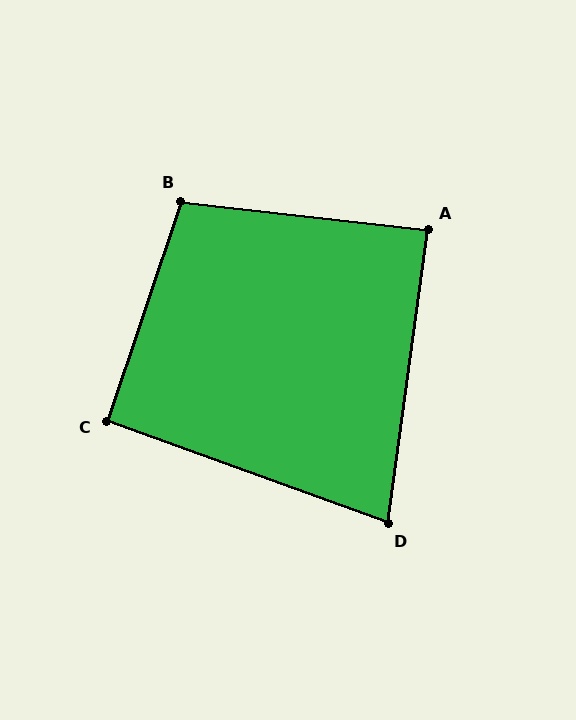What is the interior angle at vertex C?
Approximately 91 degrees (approximately right).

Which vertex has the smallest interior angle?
D, at approximately 78 degrees.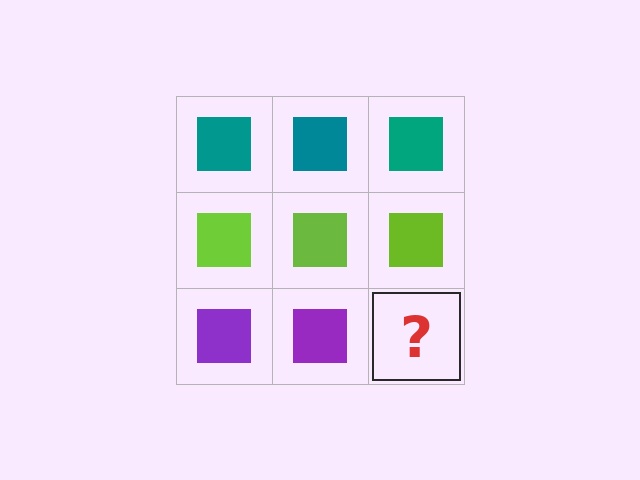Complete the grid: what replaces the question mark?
The question mark should be replaced with a purple square.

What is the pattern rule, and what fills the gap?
The rule is that each row has a consistent color. The gap should be filled with a purple square.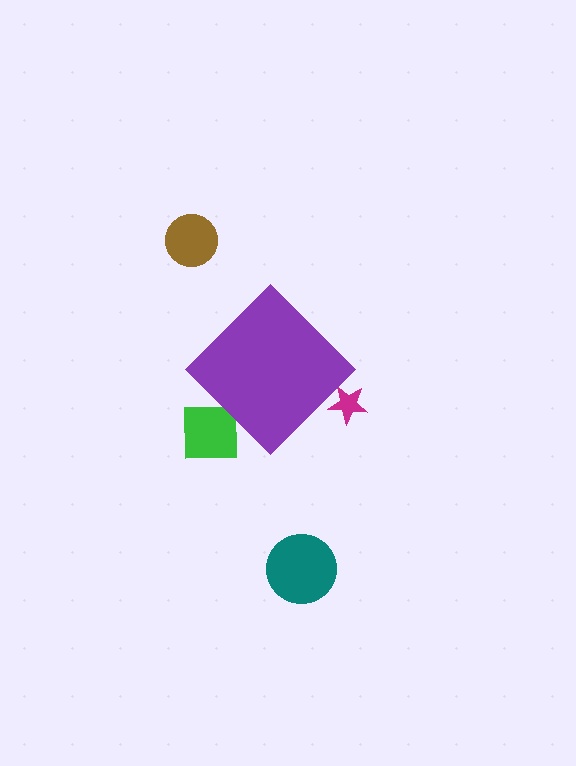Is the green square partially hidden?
Yes, the green square is partially hidden behind the purple diamond.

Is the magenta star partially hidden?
Yes, the magenta star is partially hidden behind the purple diamond.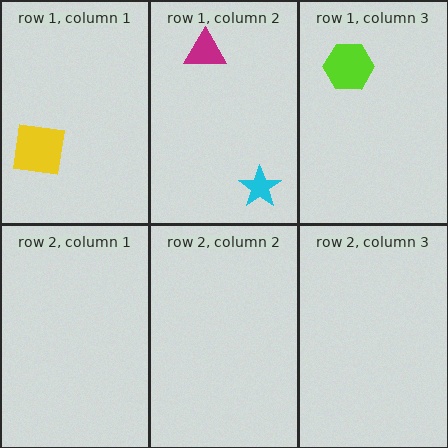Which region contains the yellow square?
The row 1, column 1 region.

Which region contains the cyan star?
The row 1, column 2 region.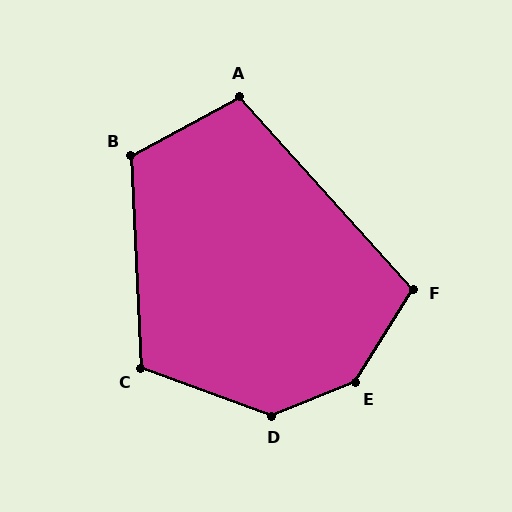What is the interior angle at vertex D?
Approximately 138 degrees (obtuse).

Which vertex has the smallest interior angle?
A, at approximately 103 degrees.